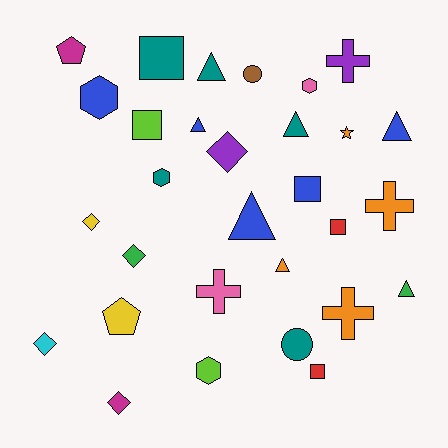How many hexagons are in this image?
There are 4 hexagons.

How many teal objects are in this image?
There are 5 teal objects.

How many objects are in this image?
There are 30 objects.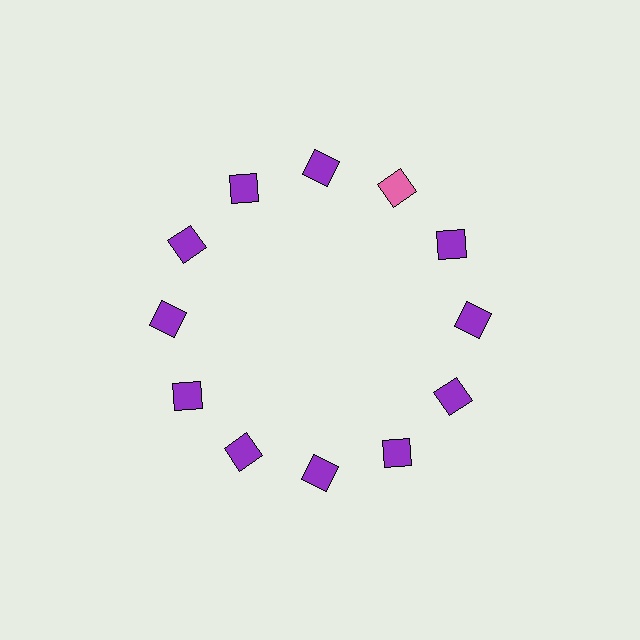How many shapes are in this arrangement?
There are 12 shapes arranged in a ring pattern.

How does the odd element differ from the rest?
It has a different color: pink instead of purple.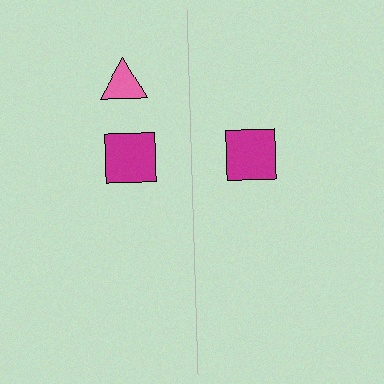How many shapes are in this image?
There are 3 shapes in this image.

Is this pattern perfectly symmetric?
No, the pattern is not perfectly symmetric. A pink triangle is missing from the right side.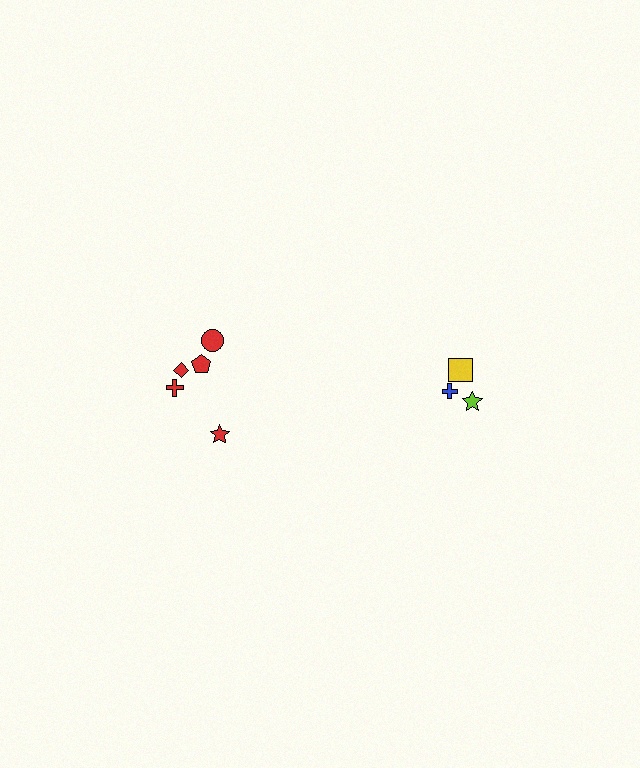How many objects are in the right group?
There are 3 objects.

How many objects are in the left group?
There are 5 objects.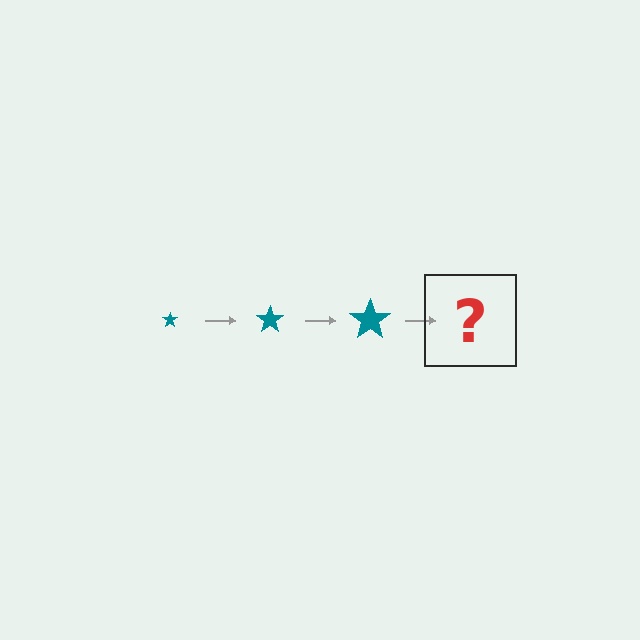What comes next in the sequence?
The next element should be a teal star, larger than the previous one.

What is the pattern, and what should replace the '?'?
The pattern is that the star gets progressively larger each step. The '?' should be a teal star, larger than the previous one.